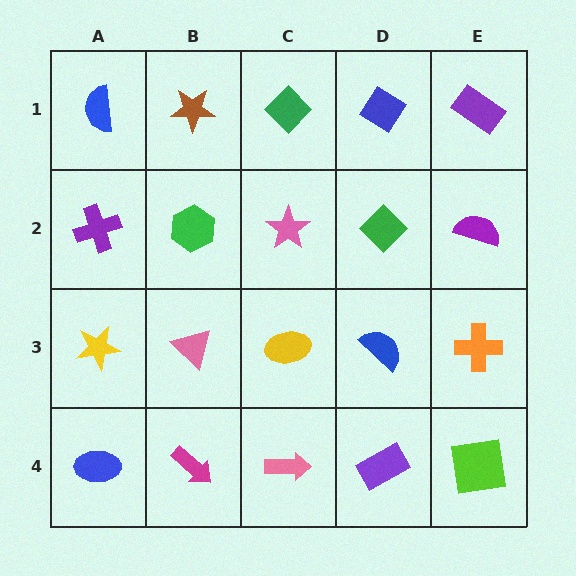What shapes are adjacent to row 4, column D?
A blue semicircle (row 3, column D), a pink arrow (row 4, column C), a lime square (row 4, column E).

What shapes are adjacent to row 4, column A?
A yellow star (row 3, column A), a magenta arrow (row 4, column B).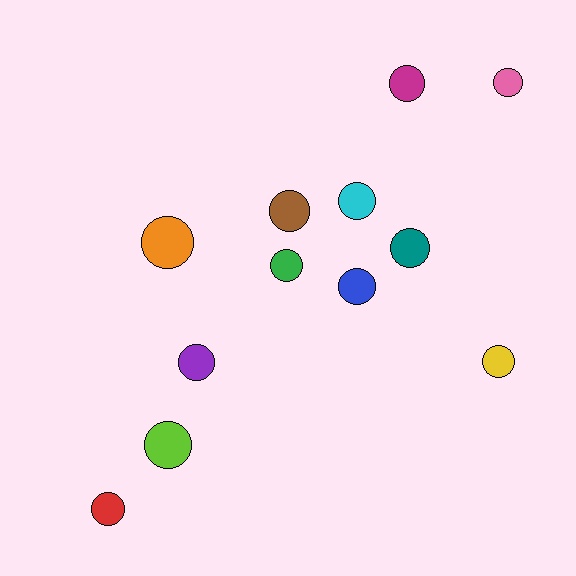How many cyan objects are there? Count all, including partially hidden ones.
There is 1 cyan object.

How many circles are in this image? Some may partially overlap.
There are 12 circles.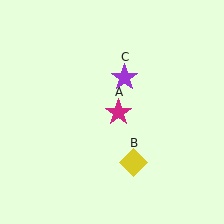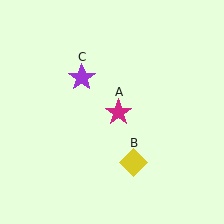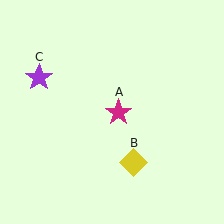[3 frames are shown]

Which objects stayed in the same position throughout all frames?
Magenta star (object A) and yellow diamond (object B) remained stationary.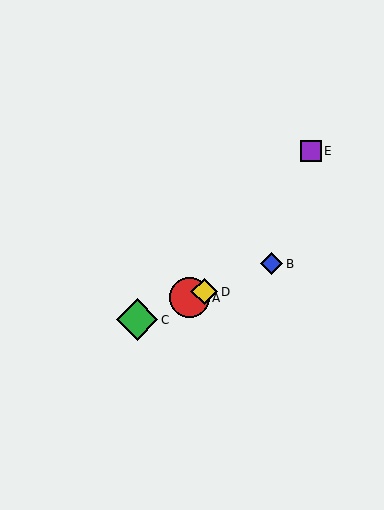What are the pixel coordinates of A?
Object A is at (189, 298).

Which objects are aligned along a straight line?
Objects A, B, C, D are aligned along a straight line.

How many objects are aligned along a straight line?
4 objects (A, B, C, D) are aligned along a straight line.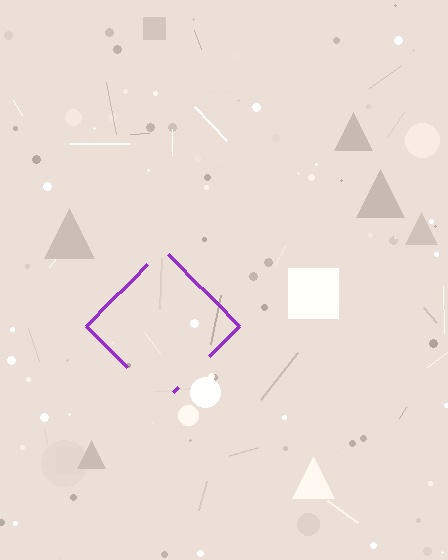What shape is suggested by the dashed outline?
The dashed outline suggests a diamond.